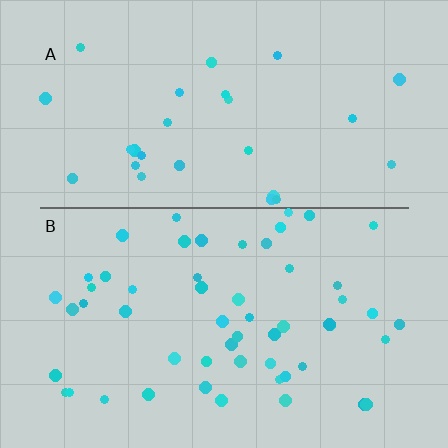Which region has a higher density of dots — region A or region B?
B (the bottom).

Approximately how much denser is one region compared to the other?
Approximately 2.0× — region B over region A.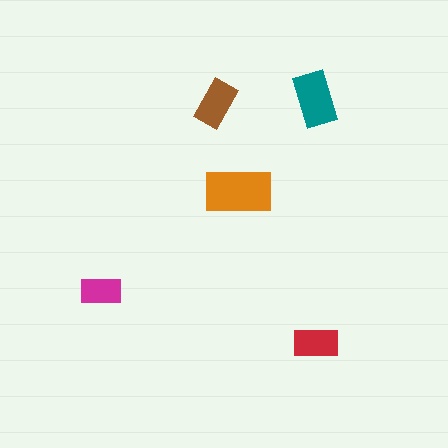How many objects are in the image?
There are 5 objects in the image.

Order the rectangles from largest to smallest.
the orange one, the teal one, the brown one, the red one, the magenta one.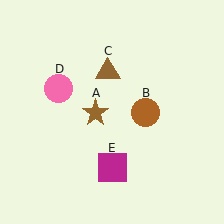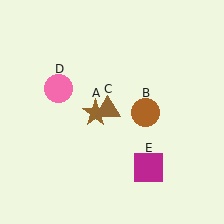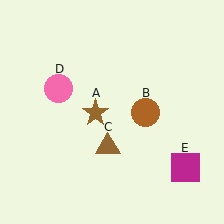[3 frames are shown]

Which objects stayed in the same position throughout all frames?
Brown star (object A) and brown circle (object B) and pink circle (object D) remained stationary.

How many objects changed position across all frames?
2 objects changed position: brown triangle (object C), magenta square (object E).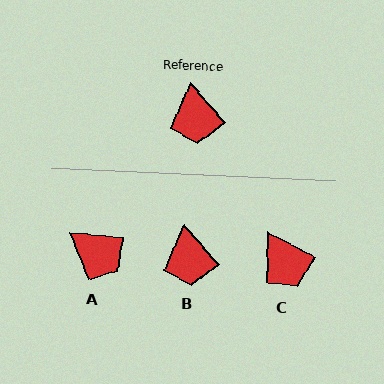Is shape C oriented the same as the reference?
No, it is off by about 22 degrees.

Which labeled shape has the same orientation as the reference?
B.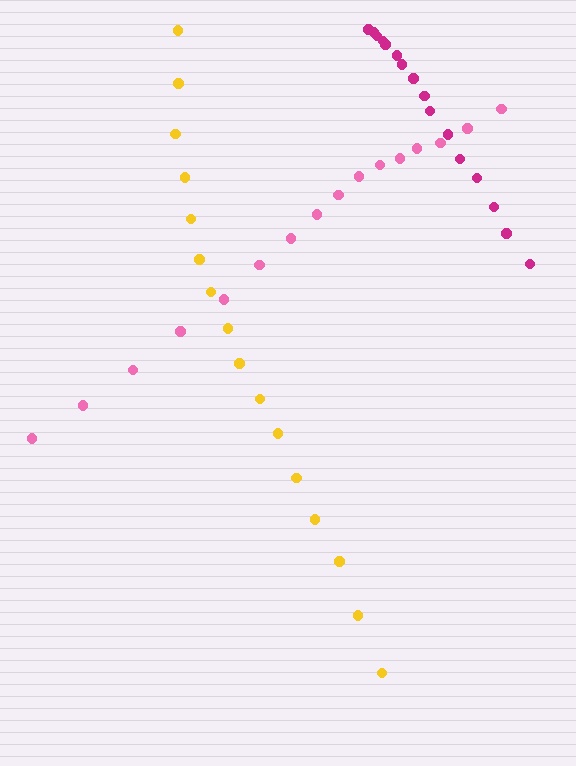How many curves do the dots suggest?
There are 3 distinct paths.